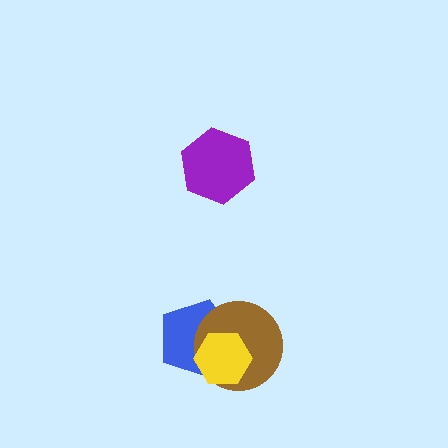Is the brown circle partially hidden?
Yes, it is partially covered by another shape.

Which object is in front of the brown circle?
The yellow hexagon is in front of the brown circle.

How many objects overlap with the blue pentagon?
2 objects overlap with the blue pentagon.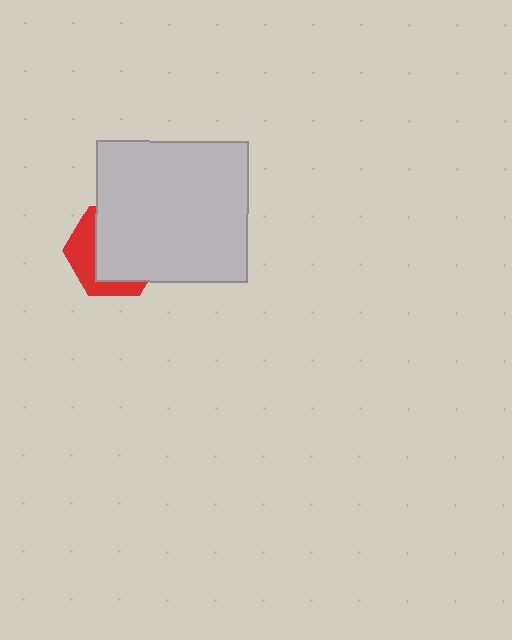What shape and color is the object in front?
The object in front is a light gray rectangle.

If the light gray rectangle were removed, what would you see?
You would see the complete red hexagon.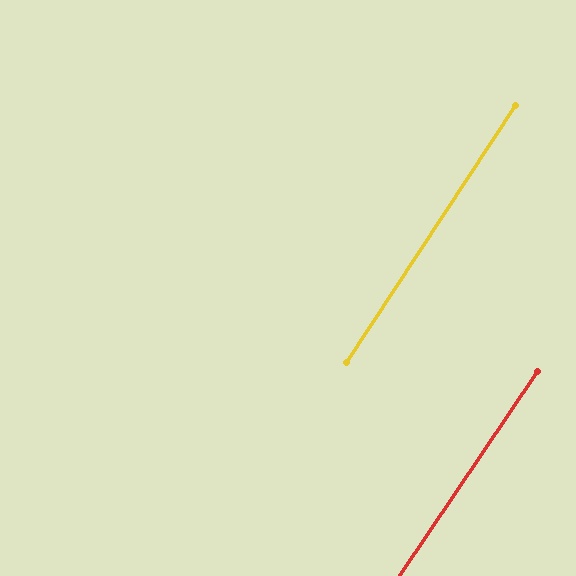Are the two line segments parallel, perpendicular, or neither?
Parallel — their directions differ by only 0.6°.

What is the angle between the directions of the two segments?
Approximately 1 degree.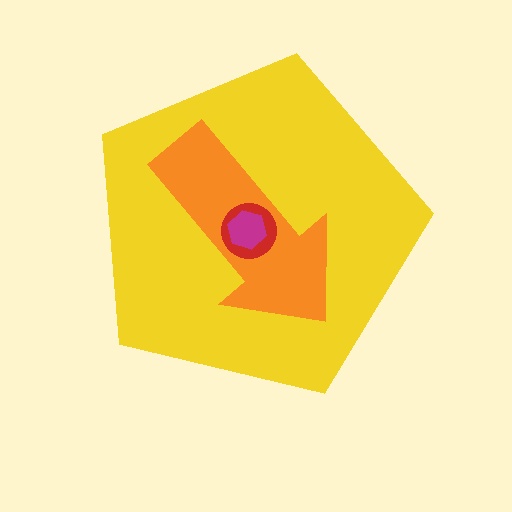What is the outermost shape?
The yellow pentagon.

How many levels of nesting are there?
4.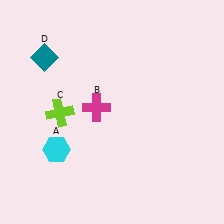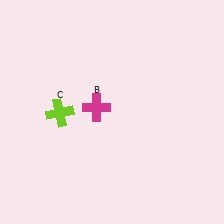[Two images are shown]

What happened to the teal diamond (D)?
The teal diamond (D) was removed in Image 2. It was in the top-left area of Image 1.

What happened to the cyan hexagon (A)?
The cyan hexagon (A) was removed in Image 2. It was in the bottom-left area of Image 1.